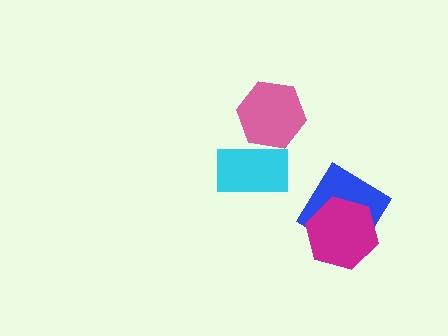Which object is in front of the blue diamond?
The magenta hexagon is in front of the blue diamond.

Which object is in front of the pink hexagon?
The cyan rectangle is in front of the pink hexagon.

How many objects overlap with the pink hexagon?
1 object overlaps with the pink hexagon.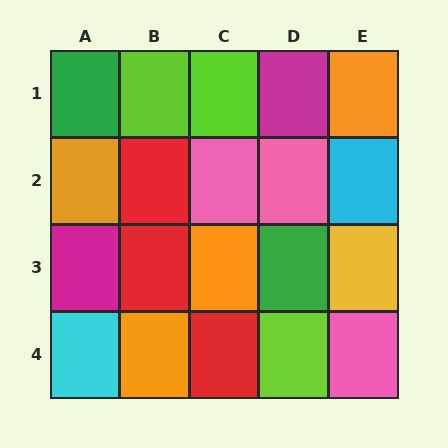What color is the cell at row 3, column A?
Magenta.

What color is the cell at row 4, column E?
Pink.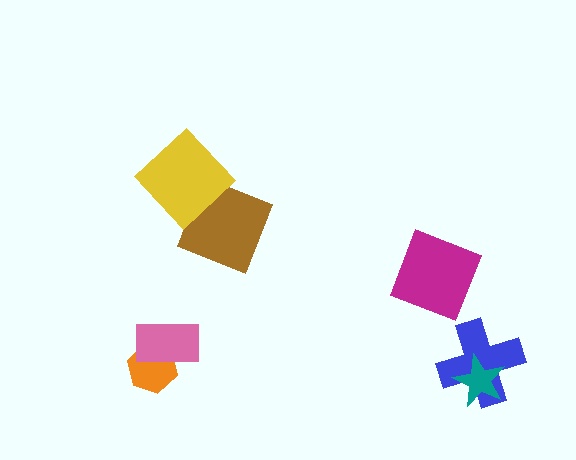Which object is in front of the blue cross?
The teal star is in front of the blue cross.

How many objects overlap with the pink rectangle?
1 object overlaps with the pink rectangle.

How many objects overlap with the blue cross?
1 object overlaps with the blue cross.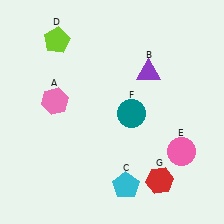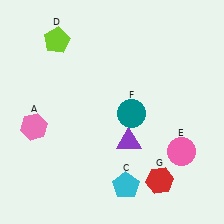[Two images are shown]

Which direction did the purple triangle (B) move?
The purple triangle (B) moved down.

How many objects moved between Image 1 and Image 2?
2 objects moved between the two images.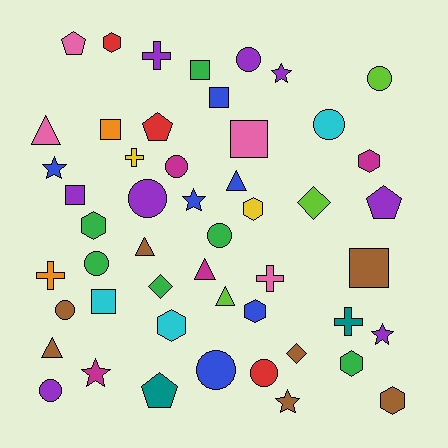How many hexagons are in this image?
There are 8 hexagons.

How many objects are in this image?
There are 50 objects.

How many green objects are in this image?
There are 6 green objects.